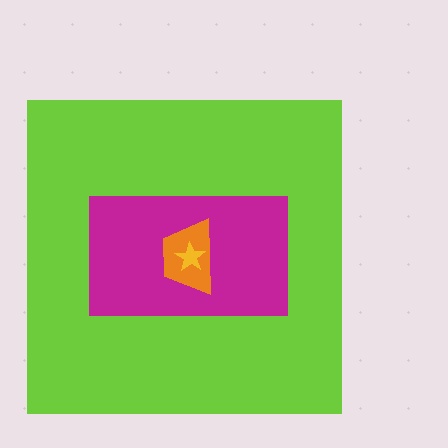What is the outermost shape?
The lime square.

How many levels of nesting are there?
4.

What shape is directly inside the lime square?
The magenta rectangle.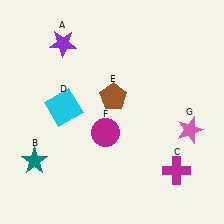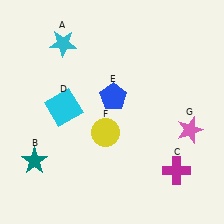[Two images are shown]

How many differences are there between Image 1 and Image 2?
There are 3 differences between the two images.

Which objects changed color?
A changed from purple to cyan. E changed from brown to blue. F changed from magenta to yellow.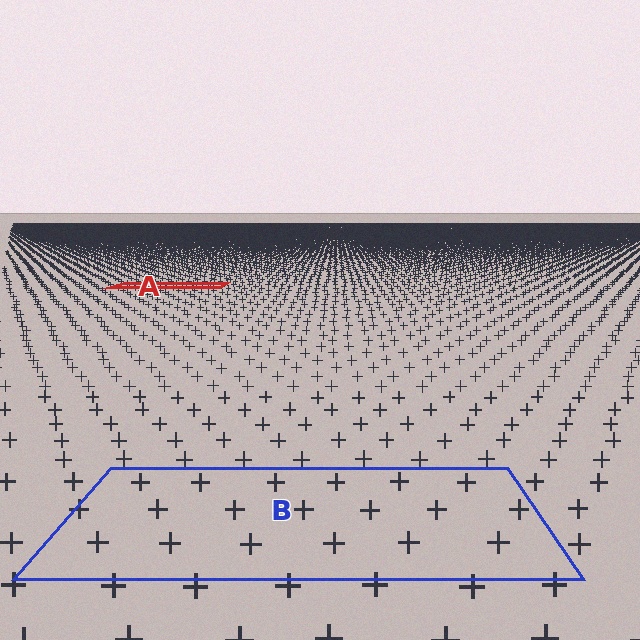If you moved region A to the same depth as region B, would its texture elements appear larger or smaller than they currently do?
They would appear larger. At a closer depth, the same texture elements are projected at a bigger on-screen size.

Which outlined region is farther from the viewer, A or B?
Region A is farther from the viewer — the texture elements inside it appear smaller and more densely packed.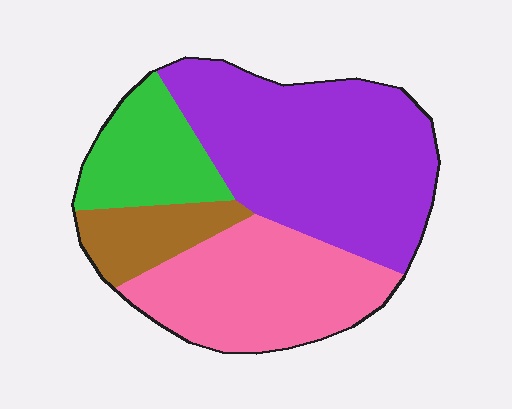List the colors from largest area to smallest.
From largest to smallest: purple, pink, green, brown.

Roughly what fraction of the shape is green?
Green takes up less than a quarter of the shape.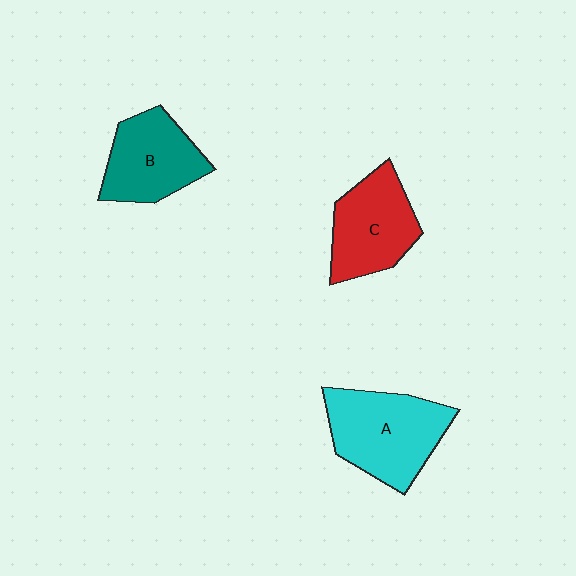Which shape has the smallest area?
Shape B (teal).